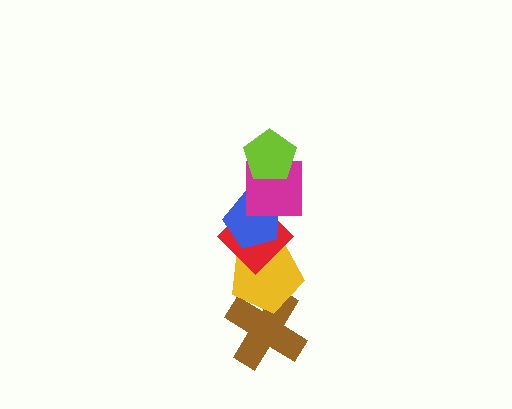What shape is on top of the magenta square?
The lime pentagon is on top of the magenta square.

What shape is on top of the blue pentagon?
The magenta square is on top of the blue pentagon.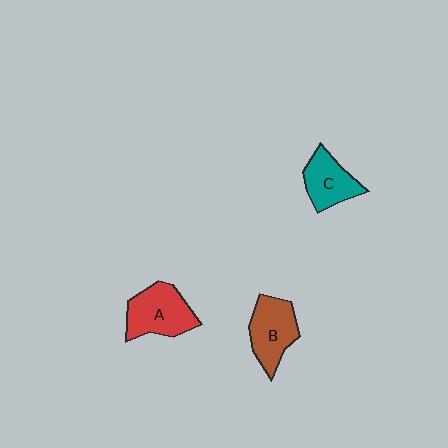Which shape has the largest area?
Shape A (red).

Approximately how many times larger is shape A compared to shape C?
Approximately 1.3 times.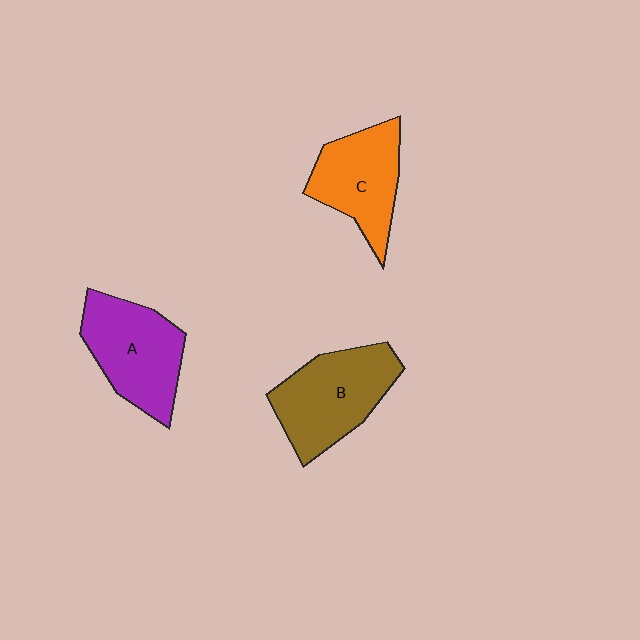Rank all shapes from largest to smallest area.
From largest to smallest: B (brown), A (purple), C (orange).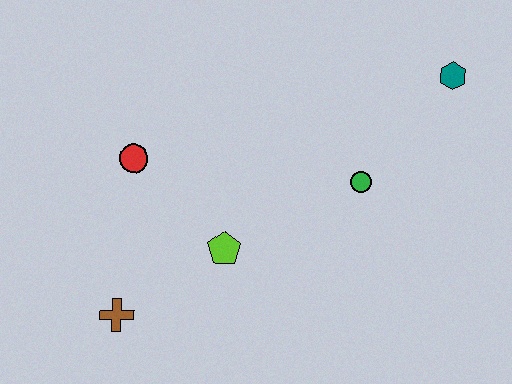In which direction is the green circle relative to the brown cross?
The green circle is to the right of the brown cross.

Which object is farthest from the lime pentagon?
The teal hexagon is farthest from the lime pentagon.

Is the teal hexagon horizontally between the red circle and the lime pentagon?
No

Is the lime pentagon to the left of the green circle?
Yes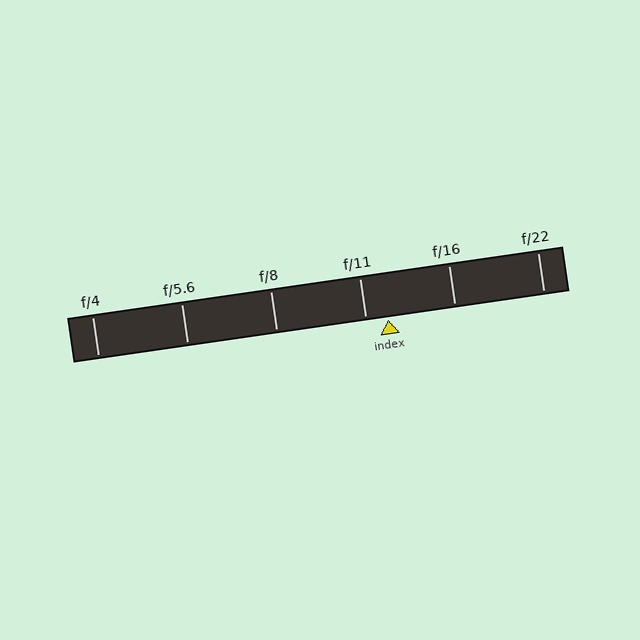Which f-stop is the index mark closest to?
The index mark is closest to f/11.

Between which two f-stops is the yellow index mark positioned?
The index mark is between f/11 and f/16.